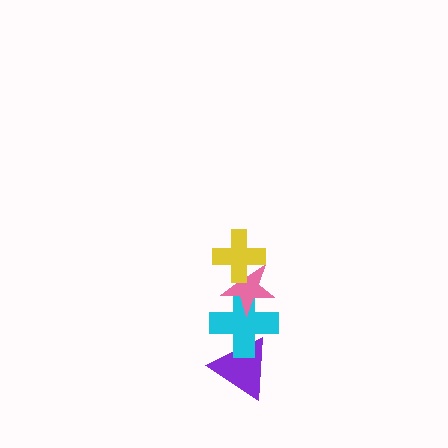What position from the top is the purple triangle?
The purple triangle is 4th from the top.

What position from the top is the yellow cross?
The yellow cross is 1st from the top.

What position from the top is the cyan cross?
The cyan cross is 3rd from the top.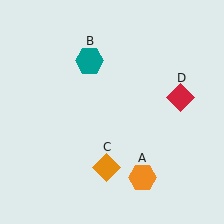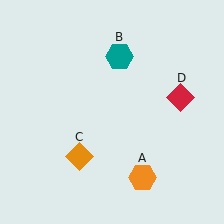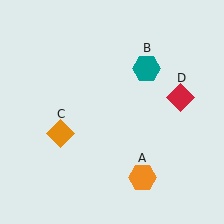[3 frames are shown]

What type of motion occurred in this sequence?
The teal hexagon (object B), orange diamond (object C) rotated clockwise around the center of the scene.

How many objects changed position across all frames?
2 objects changed position: teal hexagon (object B), orange diamond (object C).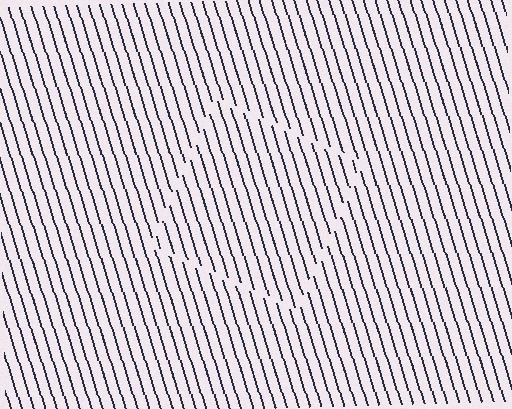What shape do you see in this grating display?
An illusory square. The interior of the shape contains the same grating, shifted by half a period — the contour is defined by the phase discontinuity where line-ends from the inner and outer gratings abut.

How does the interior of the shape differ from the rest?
The interior of the shape contains the same grating, shifted by half a period — the contour is defined by the phase discontinuity where line-ends from the inner and outer gratings abut.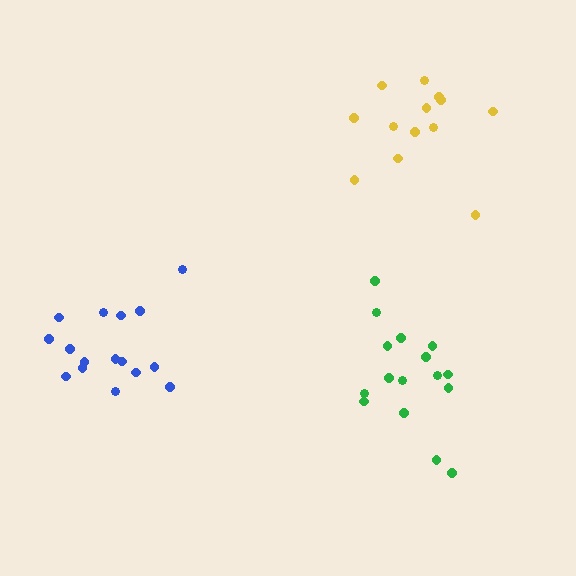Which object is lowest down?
The green cluster is bottommost.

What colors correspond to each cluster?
The clusters are colored: yellow, blue, green.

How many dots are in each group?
Group 1: 13 dots, Group 2: 16 dots, Group 3: 16 dots (45 total).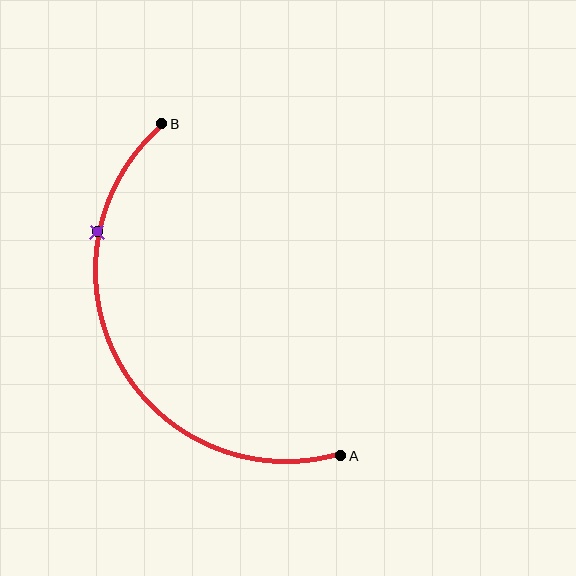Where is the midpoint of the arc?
The arc midpoint is the point on the curve farthest from the straight line joining A and B. It sits to the left of that line.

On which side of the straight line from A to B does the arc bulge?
The arc bulges to the left of the straight line connecting A and B.